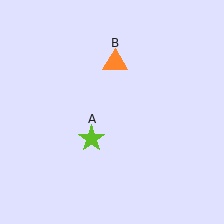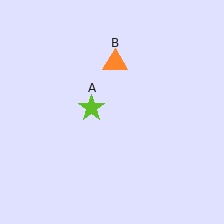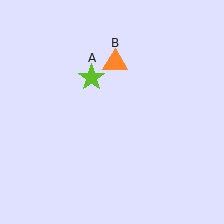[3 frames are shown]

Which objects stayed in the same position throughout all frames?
Orange triangle (object B) remained stationary.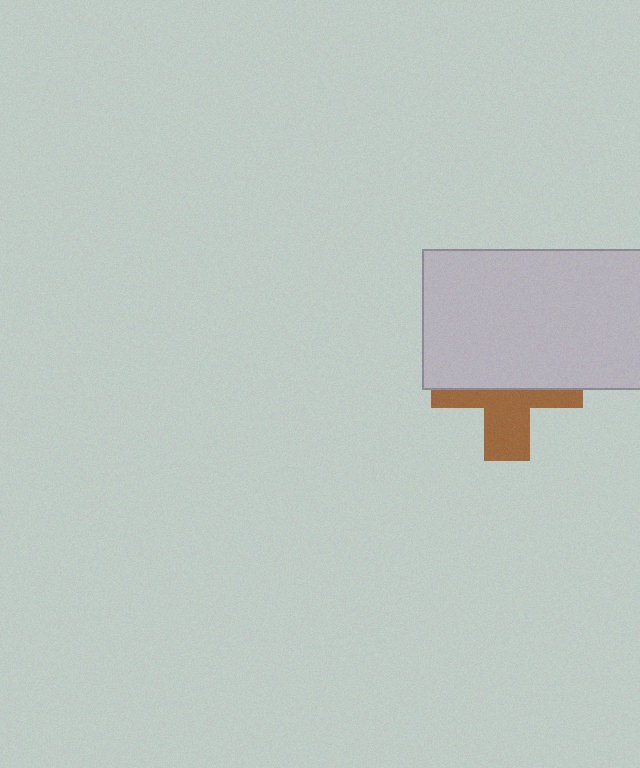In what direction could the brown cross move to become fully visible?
The brown cross could move down. That would shift it out from behind the light gray rectangle entirely.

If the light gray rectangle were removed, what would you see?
You would see the complete brown cross.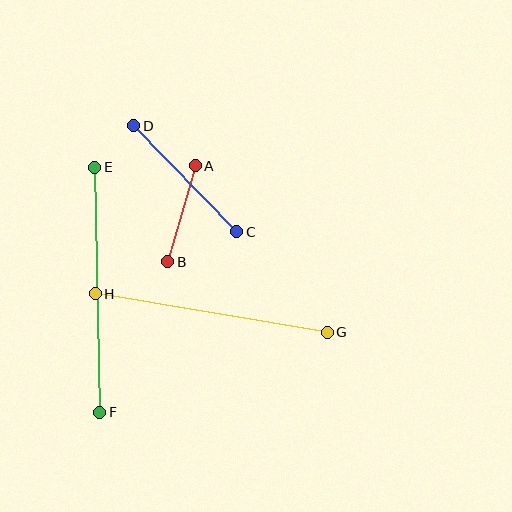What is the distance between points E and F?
The distance is approximately 245 pixels.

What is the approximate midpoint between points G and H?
The midpoint is at approximately (211, 313) pixels.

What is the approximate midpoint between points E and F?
The midpoint is at approximately (97, 290) pixels.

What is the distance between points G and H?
The distance is approximately 235 pixels.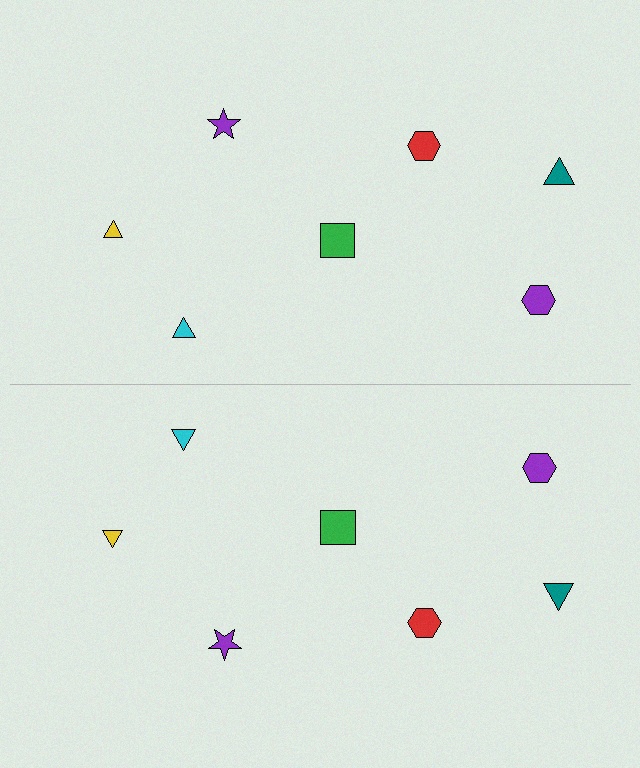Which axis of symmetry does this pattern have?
The pattern has a horizontal axis of symmetry running through the center of the image.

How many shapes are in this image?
There are 14 shapes in this image.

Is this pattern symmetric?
Yes, this pattern has bilateral (reflection) symmetry.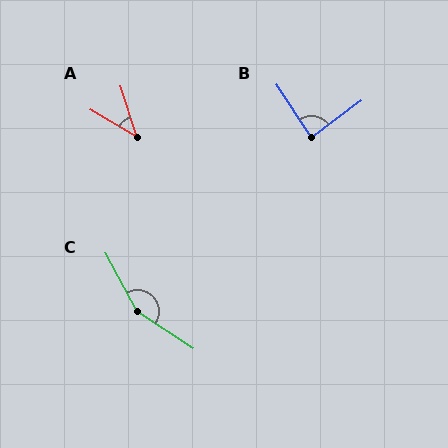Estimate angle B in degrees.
Approximately 88 degrees.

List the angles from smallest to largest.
A (41°), B (88°), C (151°).